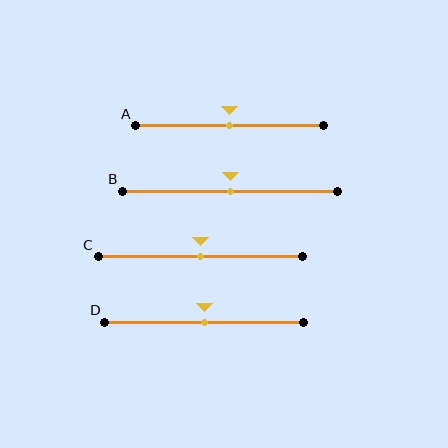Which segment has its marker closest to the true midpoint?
Segment A has its marker closest to the true midpoint.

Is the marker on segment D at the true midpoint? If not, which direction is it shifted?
Yes, the marker on segment D is at the true midpoint.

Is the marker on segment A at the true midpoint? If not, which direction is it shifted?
Yes, the marker on segment A is at the true midpoint.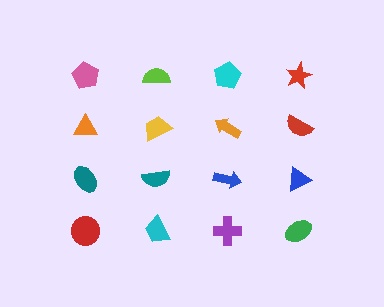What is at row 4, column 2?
A cyan trapezoid.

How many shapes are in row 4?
4 shapes.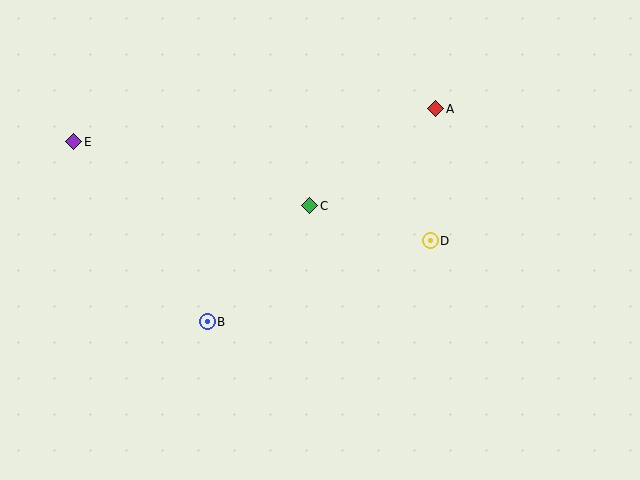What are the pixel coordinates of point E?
Point E is at (74, 142).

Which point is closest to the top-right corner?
Point A is closest to the top-right corner.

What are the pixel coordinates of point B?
Point B is at (207, 322).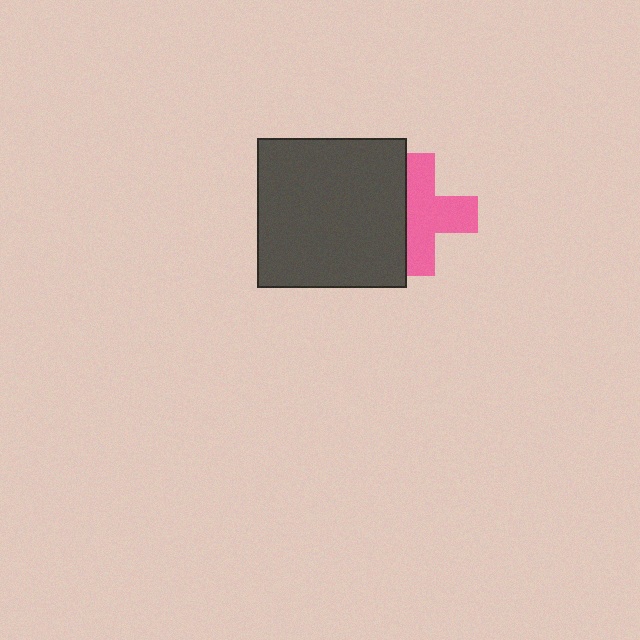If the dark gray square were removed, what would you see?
You would see the complete pink cross.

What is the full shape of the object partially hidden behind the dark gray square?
The partially hidden object is a pink cross.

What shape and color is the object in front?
The object in front is a dark gray square.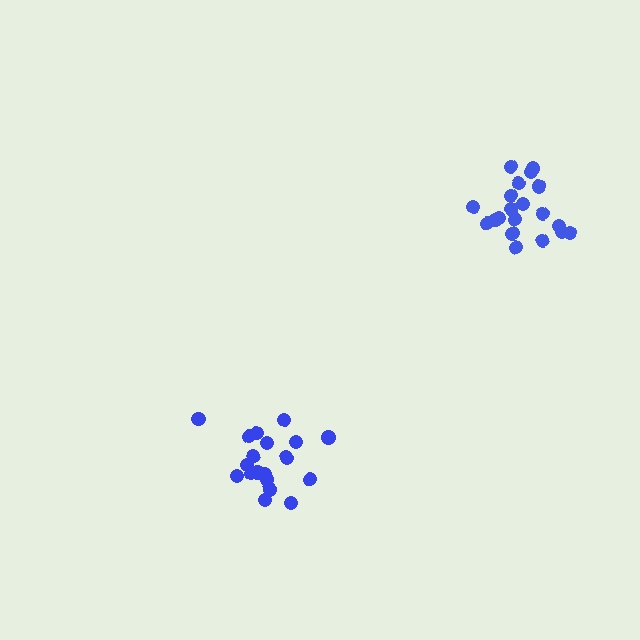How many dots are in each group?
Group 1: 20 dots, Group 2: 20 dots (40 total).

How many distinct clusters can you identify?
There are 2 distinct clusters.